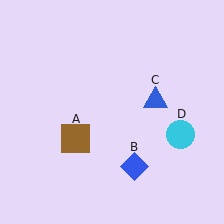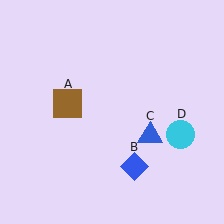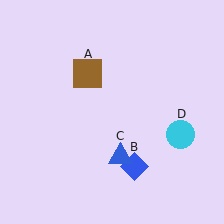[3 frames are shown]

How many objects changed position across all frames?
2 objects changed position: brown square (object A), blue triangle (object C).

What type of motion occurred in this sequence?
The brown square (object A), blue triangle (object C) rotated clockwise around the center of the scene.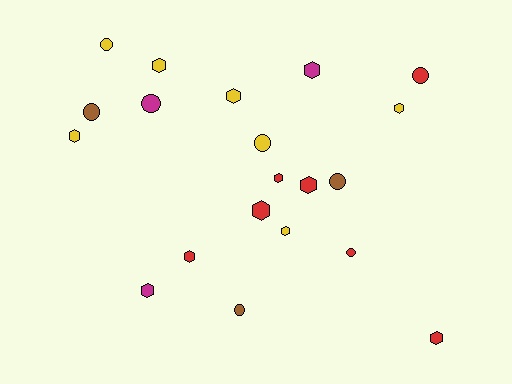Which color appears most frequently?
Red, with 7 objects.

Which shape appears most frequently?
Hexagon, with 12 objects.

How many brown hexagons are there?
There are no brown hexagons.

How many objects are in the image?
There are 20 objects.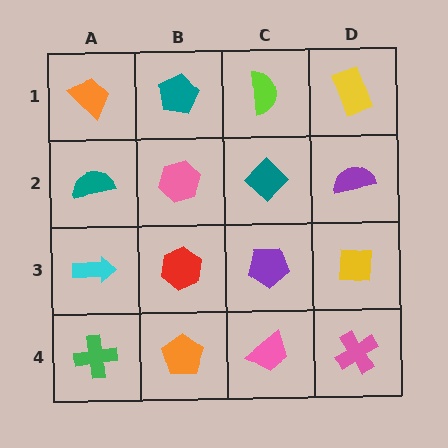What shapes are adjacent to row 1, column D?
A purple semicircle (row 2, column D), a lime semicircle (row 1, column C).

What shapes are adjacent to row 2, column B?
A teal pentagon (row 1, column B), a red hexagon (row 3, column B), a teal semicircle (row 2, column A), a teal diamond (row 2, column C).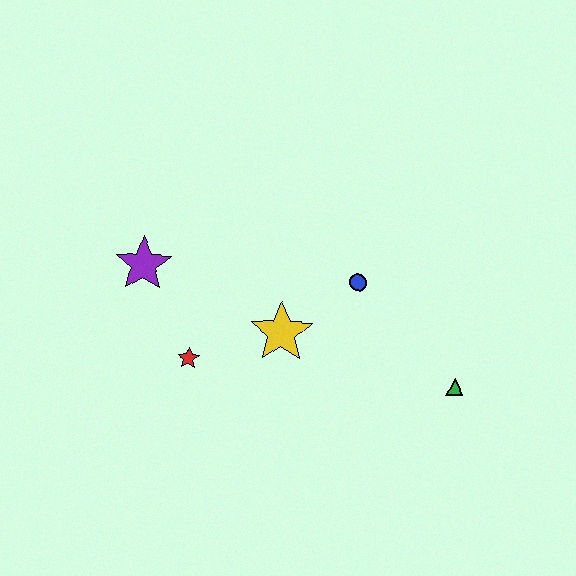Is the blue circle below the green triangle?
No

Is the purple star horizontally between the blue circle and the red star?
No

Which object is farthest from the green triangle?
The purple star is farthest from the green triangle.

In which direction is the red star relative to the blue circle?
The red star is to the left of the blue circle.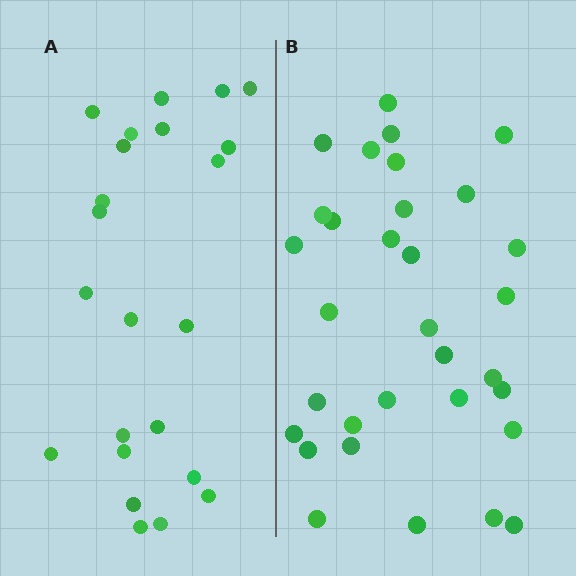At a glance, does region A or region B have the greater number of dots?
Region B (the right region) has more dots.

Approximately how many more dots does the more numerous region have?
Region B has roughly 8 or so more dots than region A.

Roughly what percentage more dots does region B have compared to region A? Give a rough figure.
About 40% more.